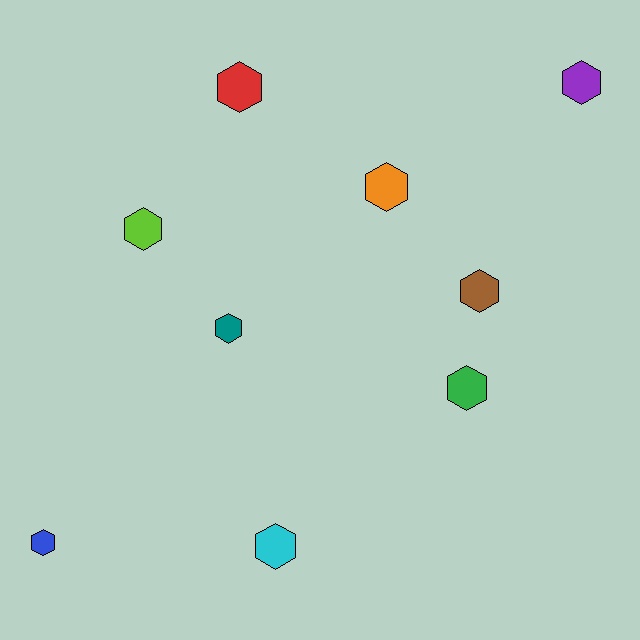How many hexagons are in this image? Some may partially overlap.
There are 9 hexagons.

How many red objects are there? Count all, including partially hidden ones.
There is 1 red object.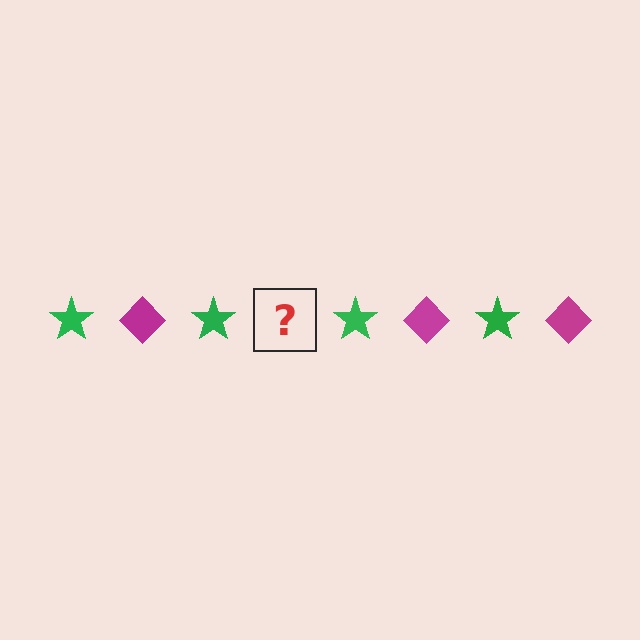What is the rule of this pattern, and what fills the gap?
The rule is that the pattern alternates between green star and magenta diamond. The gap should be filled with a magenta diamond.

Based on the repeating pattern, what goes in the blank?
The blank should be a magenta diamond.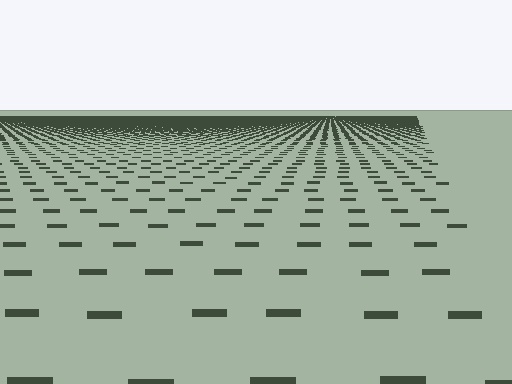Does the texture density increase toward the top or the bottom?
Density increases toward the top.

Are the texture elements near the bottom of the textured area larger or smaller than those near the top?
Larger. Near the bottom, elements are closer to the viewer and appear at a bigger on-screen size.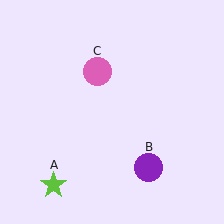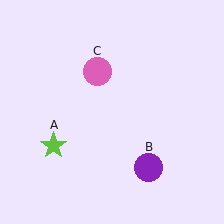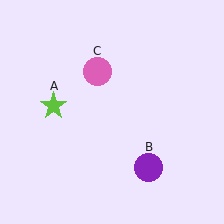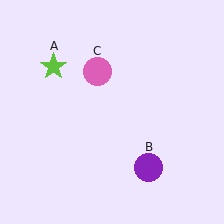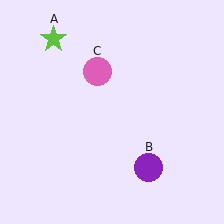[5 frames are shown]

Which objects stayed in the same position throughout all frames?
Purple circle (object B) and pink circle (object C) remained stationary.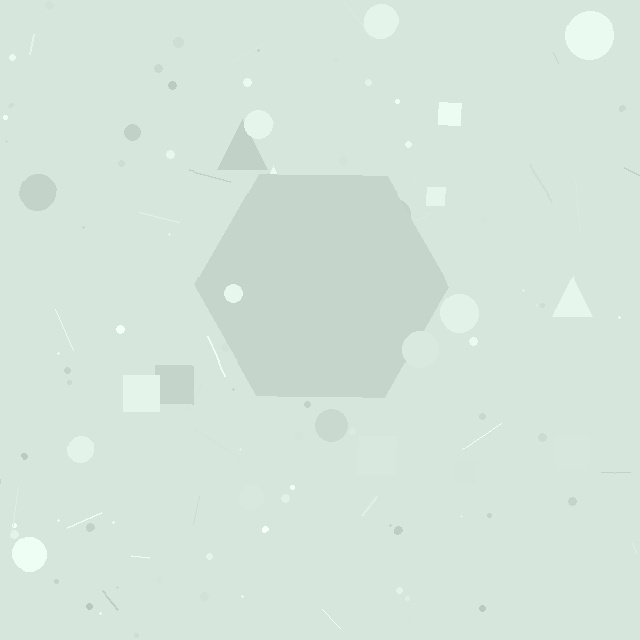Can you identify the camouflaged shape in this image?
The camouflaged shape is a hexagon.